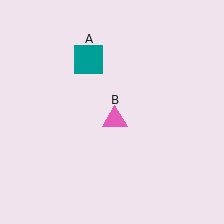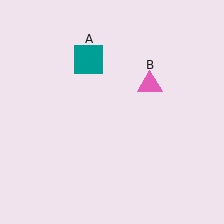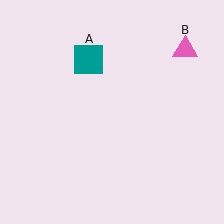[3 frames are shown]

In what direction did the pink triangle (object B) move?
The pink triangle (object B) moved up and to the right.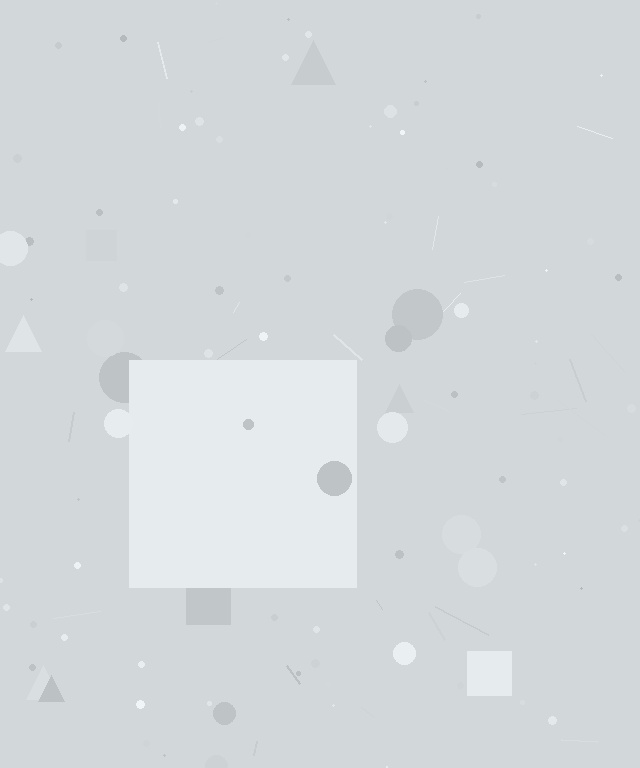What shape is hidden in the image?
A square is hidden in the image.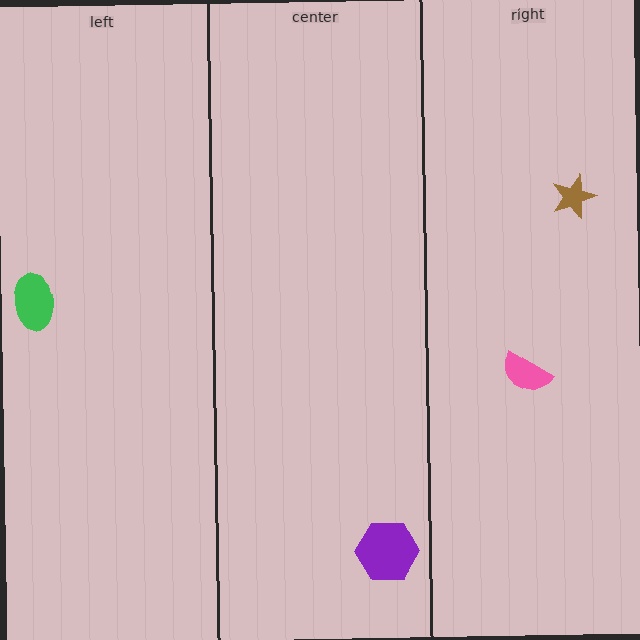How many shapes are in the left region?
1.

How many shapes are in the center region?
1.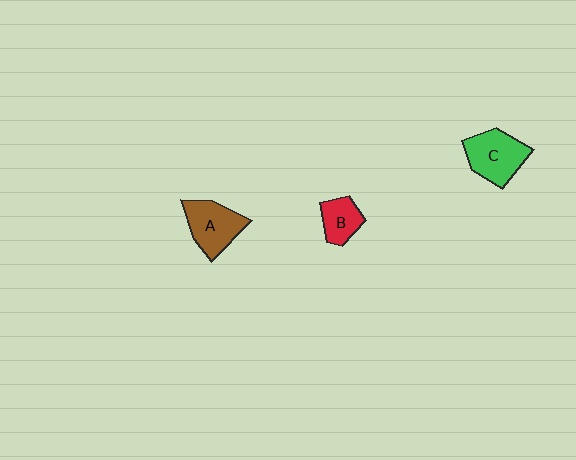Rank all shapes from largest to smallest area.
From largest to smallest: C (green), A (brown), B (red).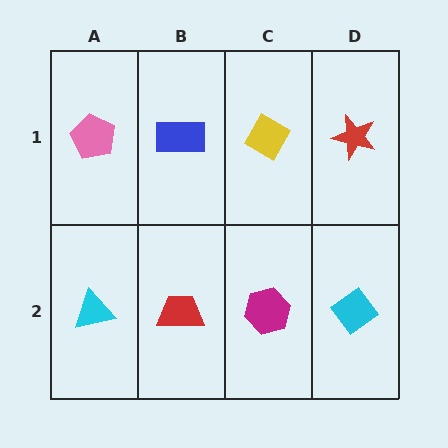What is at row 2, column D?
A cyan diamond.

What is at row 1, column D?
A red star.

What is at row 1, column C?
A yellow diamond.